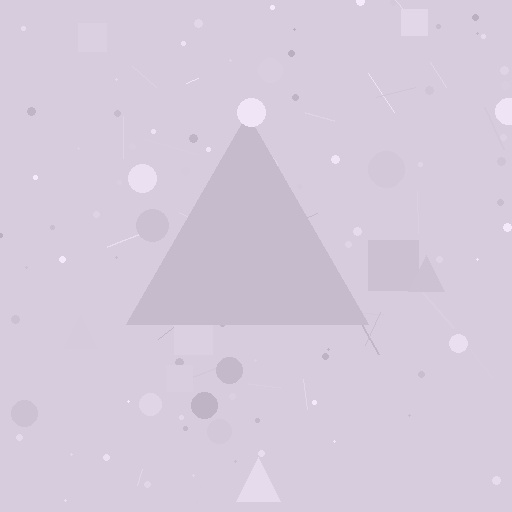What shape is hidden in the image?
A triangle is hidden in the image.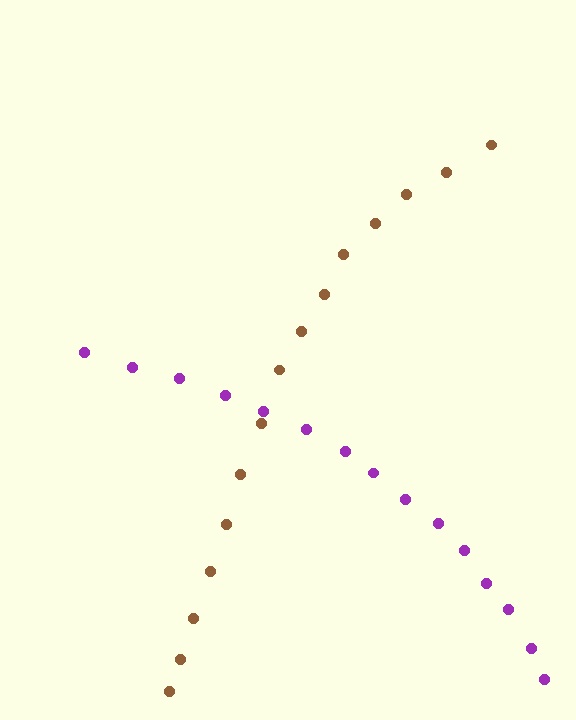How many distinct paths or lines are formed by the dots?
There are 2 distinct paths.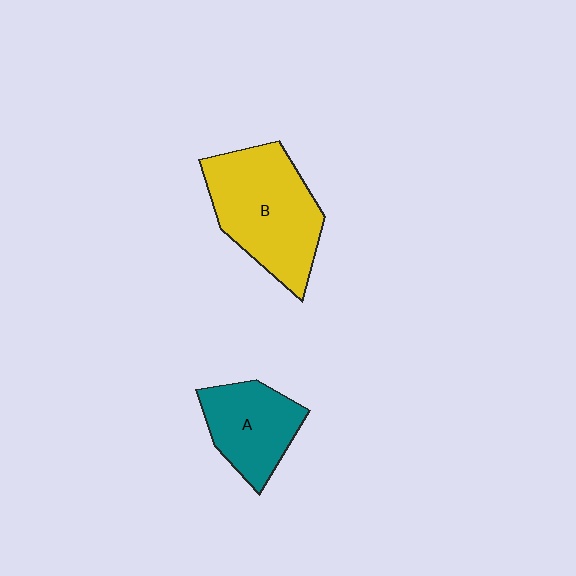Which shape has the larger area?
Shape B (yellow).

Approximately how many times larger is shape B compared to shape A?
Approximately 1.6 times.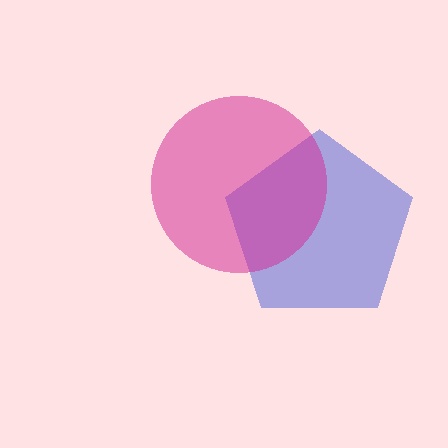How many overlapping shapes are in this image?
There are 2 overlapping shapes in the image.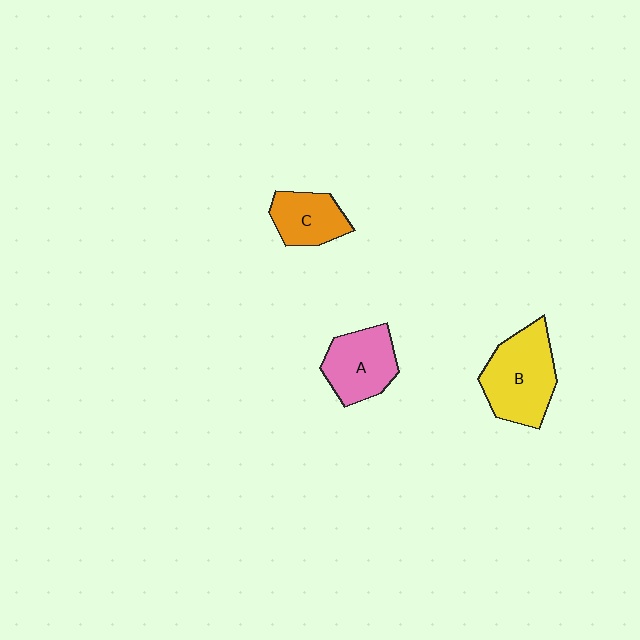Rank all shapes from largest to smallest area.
From largest to smallest: B (yellow), A (pink), C (orange).